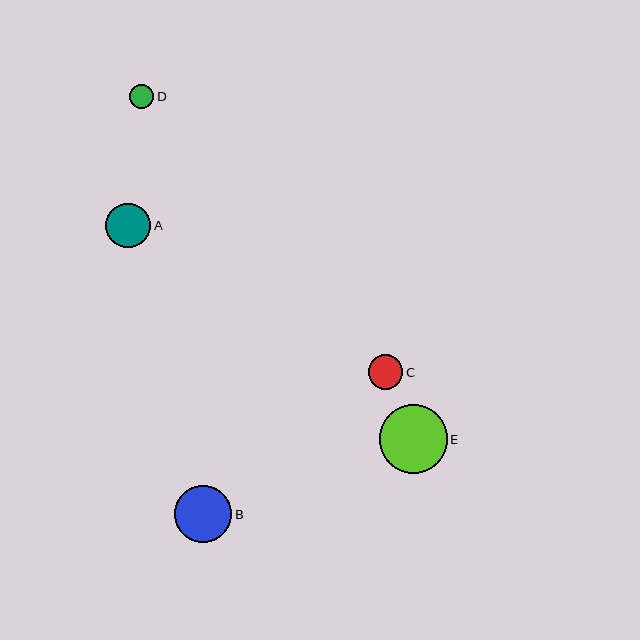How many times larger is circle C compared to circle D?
Circle C is approximately 1.4 times the size of circle D.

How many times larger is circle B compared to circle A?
Circle B is approximately 1.3 times the size of circle A.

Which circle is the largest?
Circle E is the largest with a size of approximately 68 pixels.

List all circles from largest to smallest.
From largest to smallest: E, B, A, C, D.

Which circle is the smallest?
Circle D is the smallest with a size of approximately 24 pixels.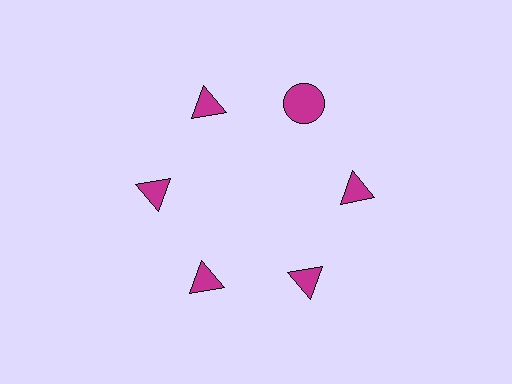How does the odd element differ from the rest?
It has a different shape: circle instead of triangle.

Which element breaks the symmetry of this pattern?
The magenta circle at roughly the 1 o'clock position breaks the symmetry. All other shapes are magenta triangles.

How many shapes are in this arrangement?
There are 6 shapes arranged in a ring pattern.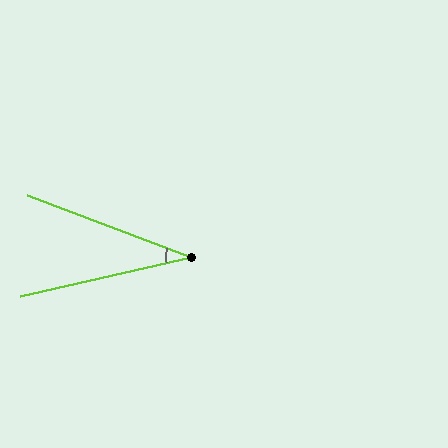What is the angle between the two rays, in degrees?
Approximately 33 degrees.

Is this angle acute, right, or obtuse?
It is acute.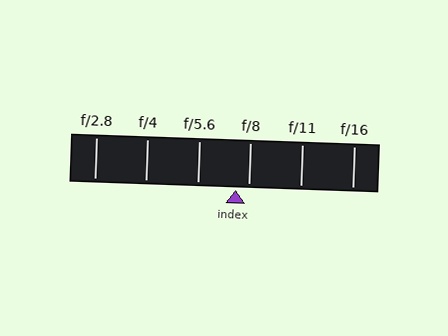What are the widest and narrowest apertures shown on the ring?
The widest aperture shown is f/2.8 and the narrowest is f/16.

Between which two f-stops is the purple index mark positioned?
The index mark is between f/5.6 and f/8.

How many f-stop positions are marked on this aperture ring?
There are 6 f-stop positions marked.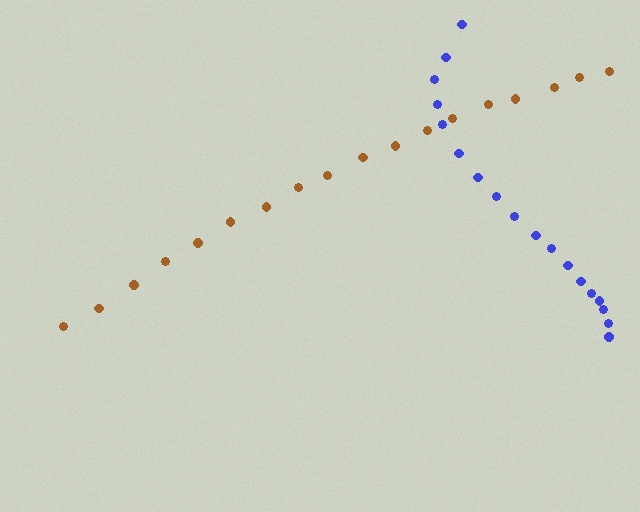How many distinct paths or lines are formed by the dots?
There are 2 distinct paths.